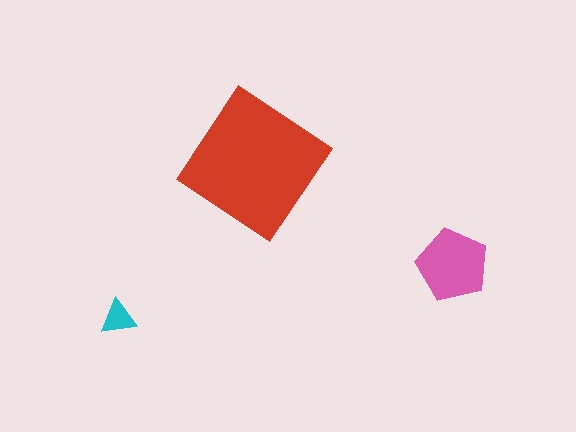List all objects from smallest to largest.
The cyan triangle, the pink pentagon, the red diamond.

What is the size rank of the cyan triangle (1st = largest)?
3rd.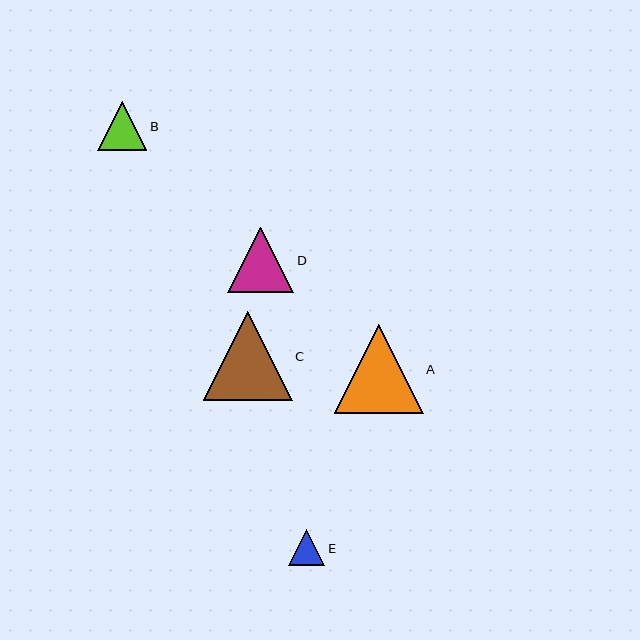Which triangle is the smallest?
Triangle E is the smallest with a size of approximately 36 pixels.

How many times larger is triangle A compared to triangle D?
Triangle A is approximately 1.4 times the size of triangle D.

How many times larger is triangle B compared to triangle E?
Triangle B is approximately 1.4 times the size of triangle E.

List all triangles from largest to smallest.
From largest to smallest: A, C, D, B, E.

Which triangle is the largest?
Triangle A is the largest with a size of approximately 89 pixels.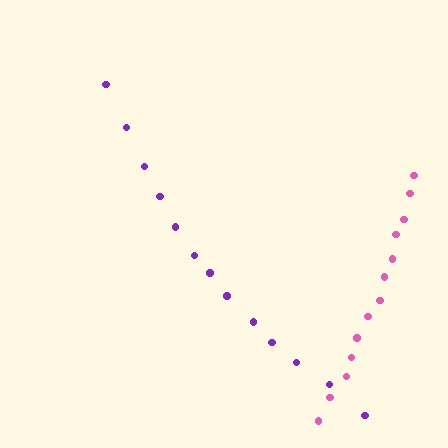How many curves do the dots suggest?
There are 2 distinct paths.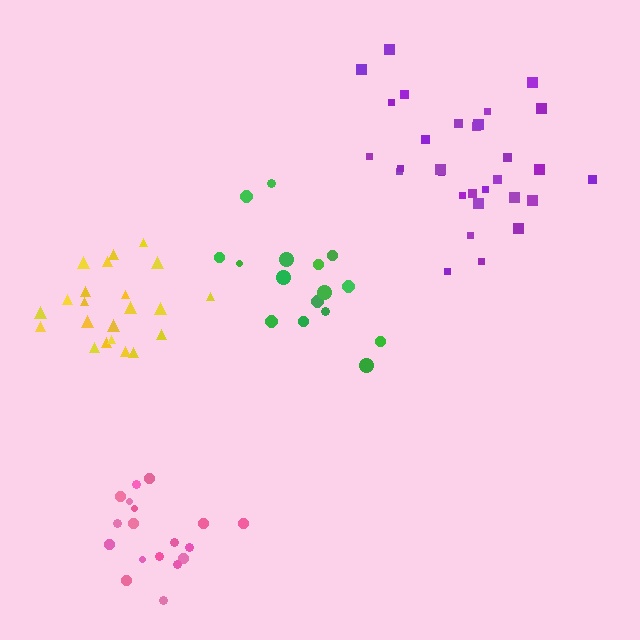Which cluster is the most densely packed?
Yellow.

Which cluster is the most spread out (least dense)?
Green.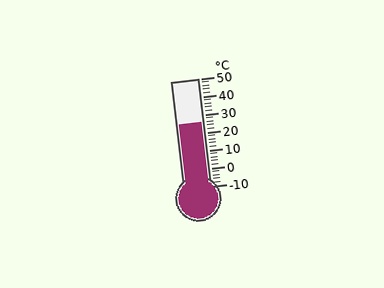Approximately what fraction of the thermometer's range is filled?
The thermometer is filled to approximately 60% of its range.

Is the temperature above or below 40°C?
The temperature is below 40°C.